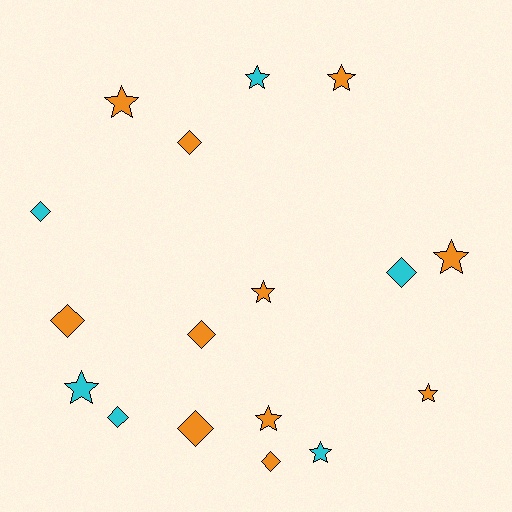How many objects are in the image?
There are 17 objects.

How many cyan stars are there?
There are 3 cyan stars.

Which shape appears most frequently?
Star, with 9 objects.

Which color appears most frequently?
Orange, with 11 objects.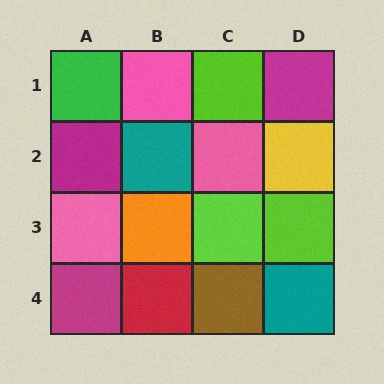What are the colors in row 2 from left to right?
Magenta, teal, pink, yellow.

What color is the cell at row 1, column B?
Pink.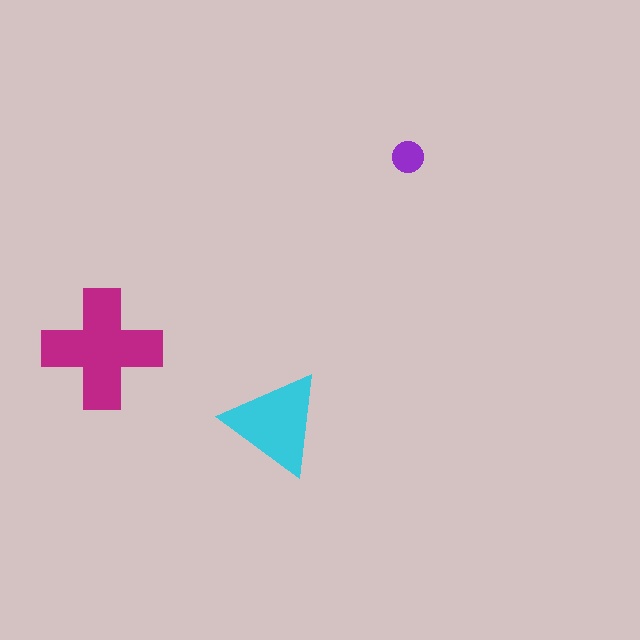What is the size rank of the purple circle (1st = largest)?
3rd.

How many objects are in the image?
There are 3 objects in the image.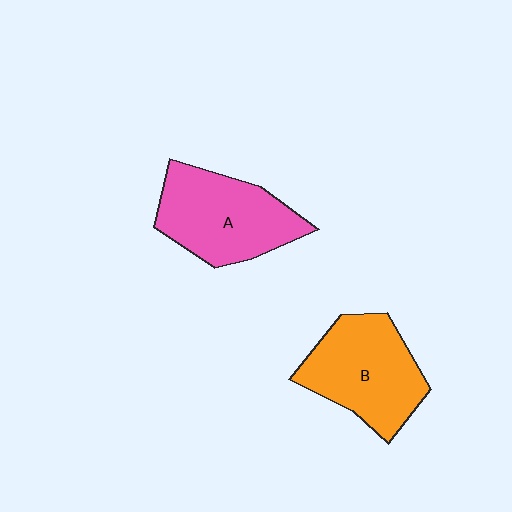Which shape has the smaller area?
Shape B (orange).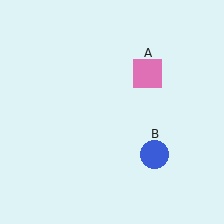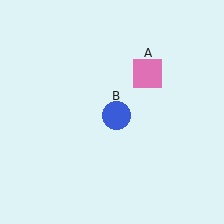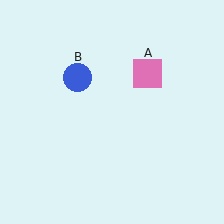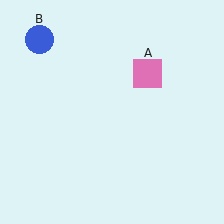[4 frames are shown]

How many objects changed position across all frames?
1 object changed position: blue circle (object B).